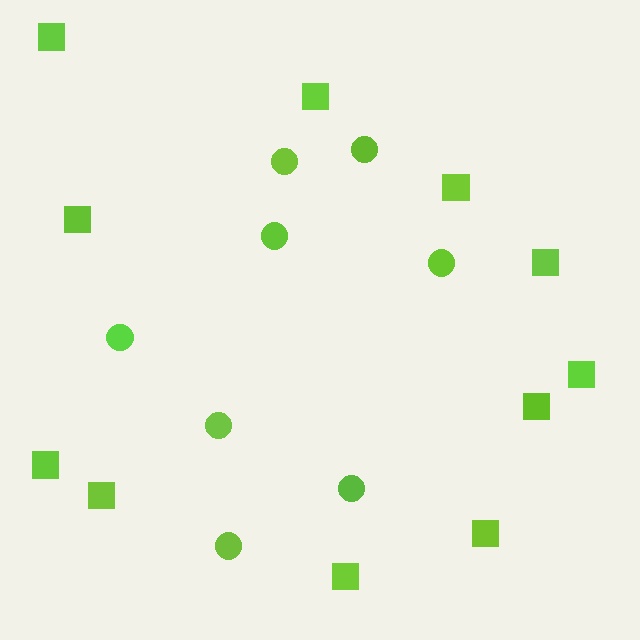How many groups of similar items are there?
There are 2 groups: one group of squares (11) and one group of circles (8).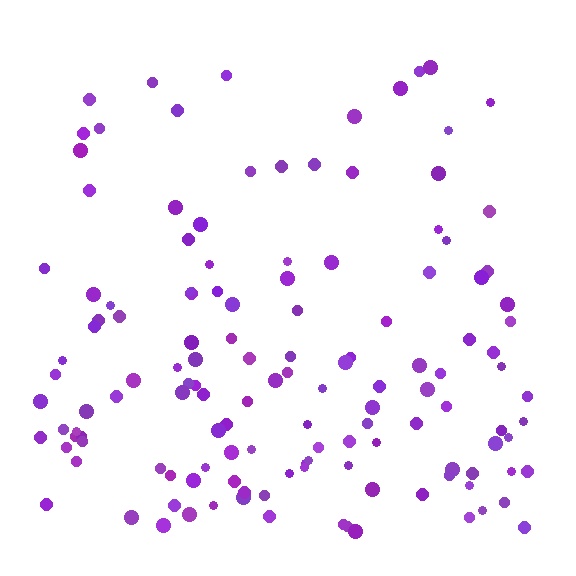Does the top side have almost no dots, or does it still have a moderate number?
Still a moderate number, just noticeably fewer than the bottom.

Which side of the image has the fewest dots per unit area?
The top.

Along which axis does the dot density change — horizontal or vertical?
Vertical.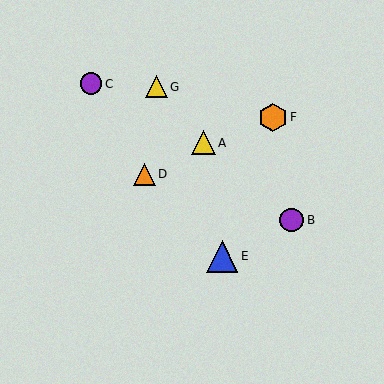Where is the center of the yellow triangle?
The center of the yellow triangle is at (204, 143).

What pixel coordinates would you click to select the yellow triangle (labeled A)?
Click at (204, 143) to select the yellow triangle A.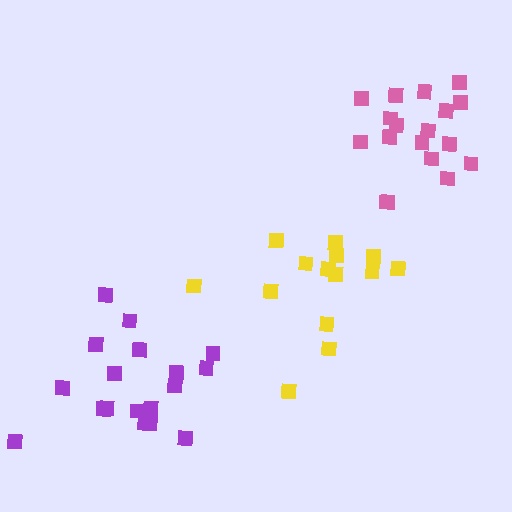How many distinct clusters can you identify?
There are 3 distinct clusters.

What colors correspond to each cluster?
The clusters are colored: pink, yellow, purple.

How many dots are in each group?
Group 1: 18 dots, Group 2: 14 dots, Group 3: 18 dots (50 total).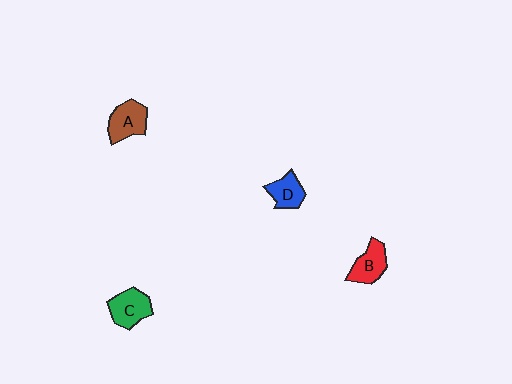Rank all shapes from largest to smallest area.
From largest to smallest: C (green), A (brown), B (red), D (blue).